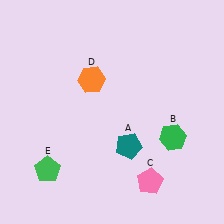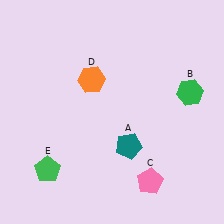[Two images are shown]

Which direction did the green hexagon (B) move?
The green hexagon (B) moved up.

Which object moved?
The green hexagon (B) moved up.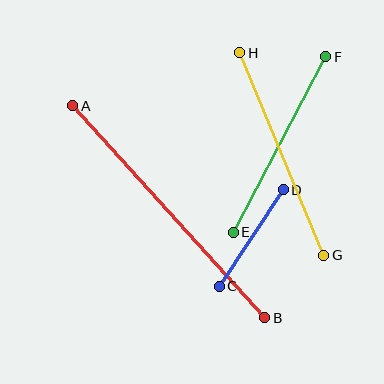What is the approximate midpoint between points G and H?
The midpoint is at approximately (282, 154) pixels.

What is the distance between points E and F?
The distance is approximately 198 pixels.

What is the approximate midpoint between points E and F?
The midpoint is at approximately (280, 145) pixels.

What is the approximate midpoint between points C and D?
The midpoint is at approximately (251, 238) pixels.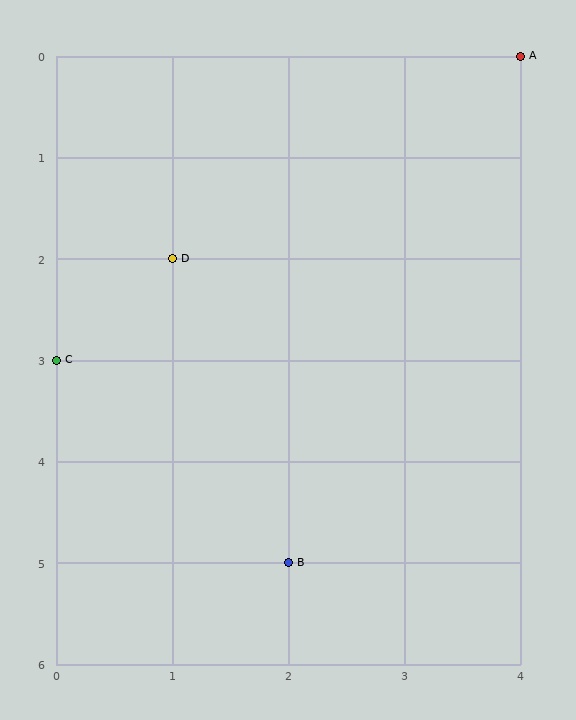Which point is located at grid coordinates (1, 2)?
Point D is at (1, 2).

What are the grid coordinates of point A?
Point A is at grid coordinates (4, 0).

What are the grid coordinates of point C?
Point C is at grid coordinates (0, 3).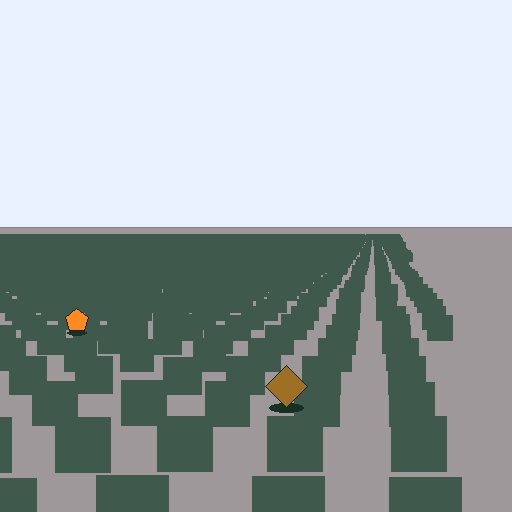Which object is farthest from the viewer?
The orange pentagon is farthest from the viewer. It appears smaller and the ground texture around it is denser.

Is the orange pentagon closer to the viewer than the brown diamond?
No. The brown diamond is closer — you can tell from the texture gradient: the ground texture is coarser near it.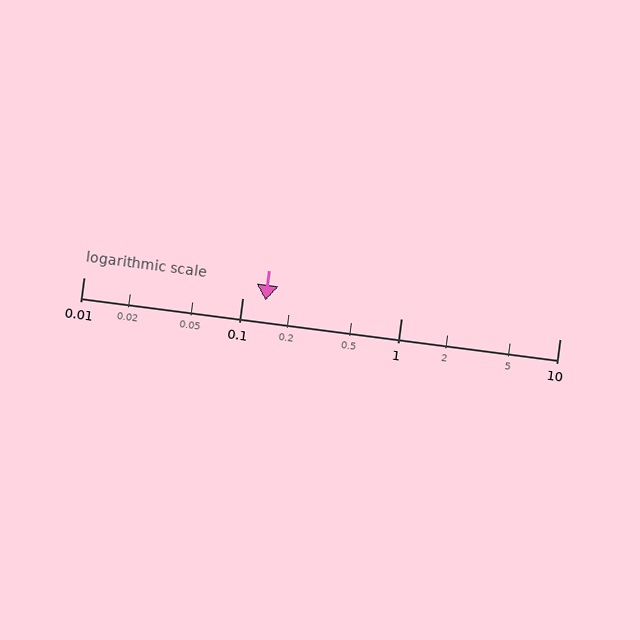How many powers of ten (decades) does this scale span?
The scale spans 3 decades, from 0.01 to 10.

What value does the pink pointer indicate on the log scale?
The pointer indicates approximately 0.14.